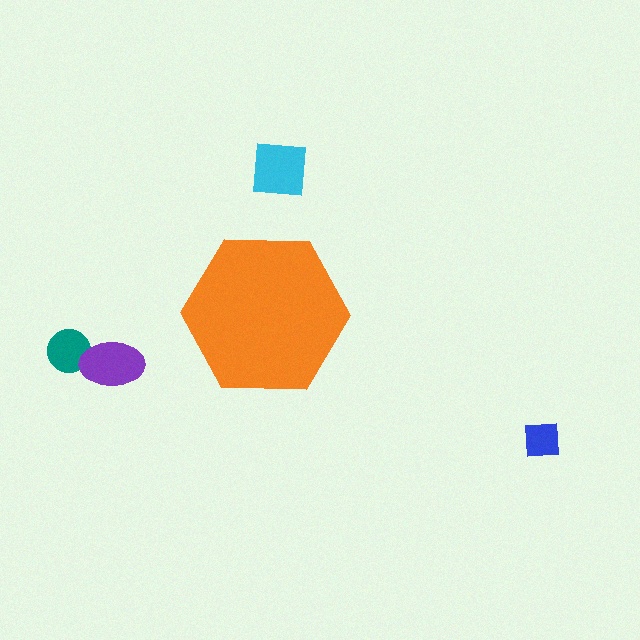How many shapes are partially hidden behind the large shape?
0 shapes are partially hidden.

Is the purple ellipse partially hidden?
No, the purple ellipse is fully visible.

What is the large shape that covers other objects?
An orange hexagon.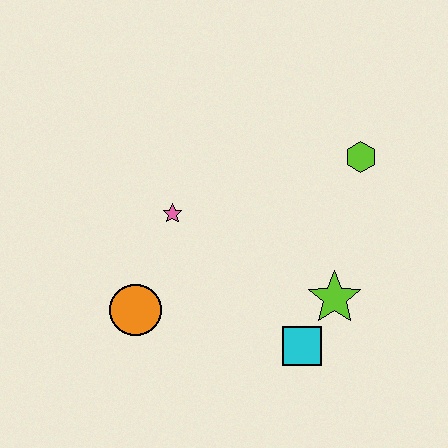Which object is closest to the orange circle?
The pink star is closest to the orange circle.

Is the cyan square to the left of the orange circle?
No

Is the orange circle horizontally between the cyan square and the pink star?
No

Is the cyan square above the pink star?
No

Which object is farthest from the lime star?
The orange circle is farthest from the lime star.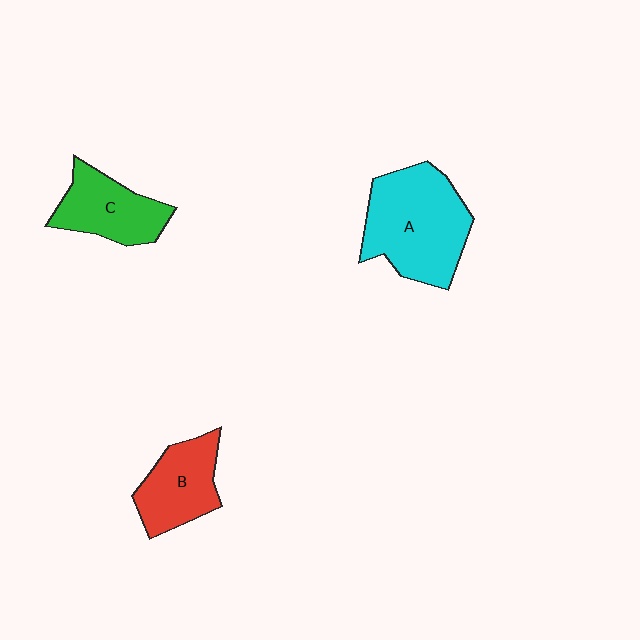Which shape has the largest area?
Shape A (cyan).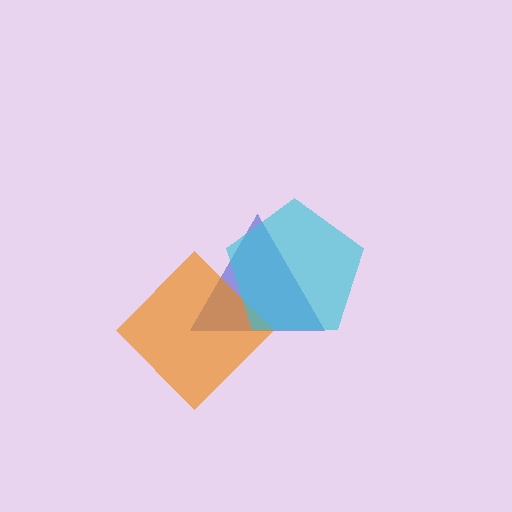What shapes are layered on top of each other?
The layered shapes are: a blue triangle, an orange diamond, a cyan pentagon.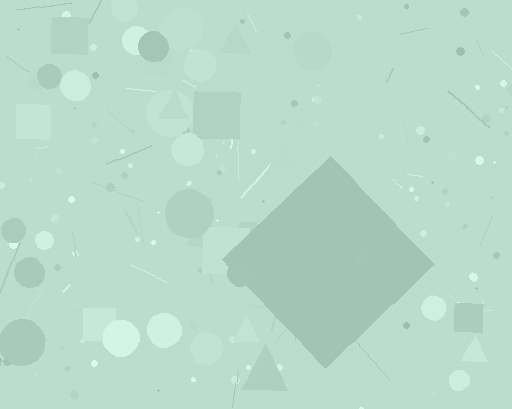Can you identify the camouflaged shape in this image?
The camouflaged shape is a diamond.